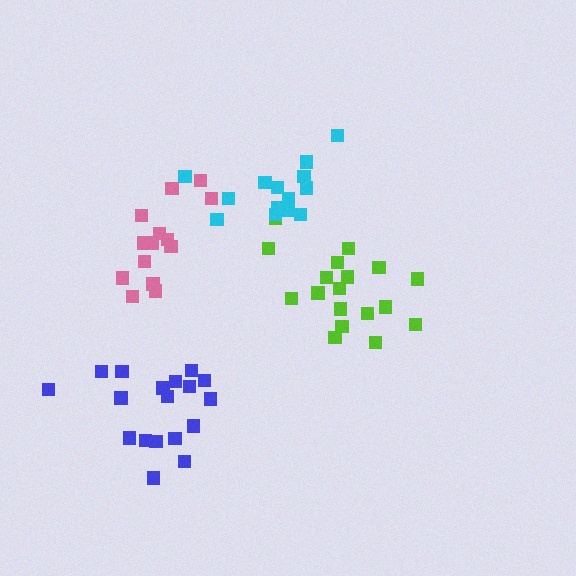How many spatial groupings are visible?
There are 4 spatial groupings.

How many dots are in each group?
Group 1: 18 dots, Group 2: 14 dots, Group 3: 18 dots, Group 4: 14 dots (64 total).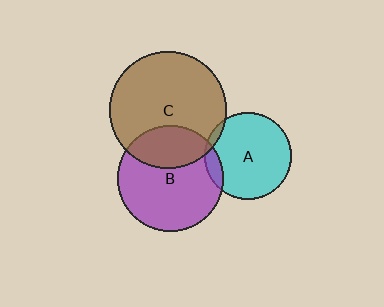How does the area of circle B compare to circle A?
Approximately 1.5 times.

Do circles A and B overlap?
Yes.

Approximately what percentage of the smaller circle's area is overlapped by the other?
Approximately 10%.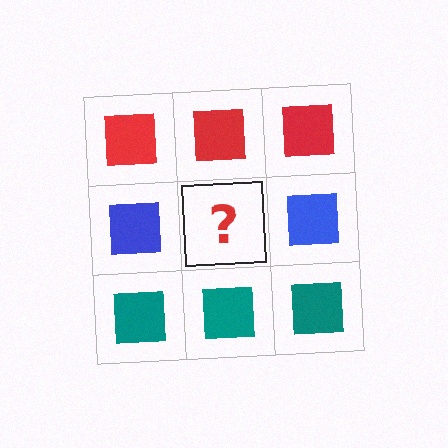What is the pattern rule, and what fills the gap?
The rule is that each row has a consistent color. The gap should be filled with a blue square.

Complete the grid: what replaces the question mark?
The question mark should be replaced with a blue square.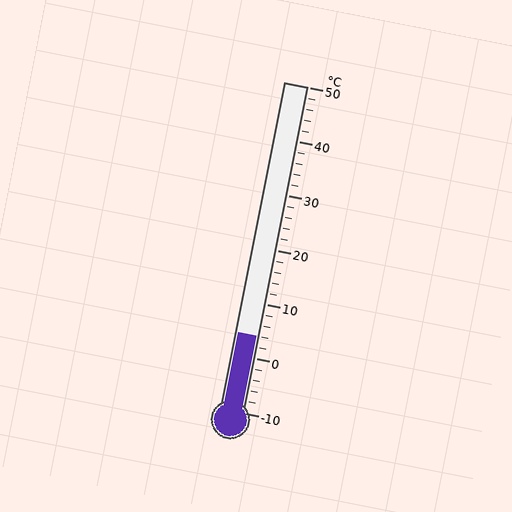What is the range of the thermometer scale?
The thermometer scale ranges from -10°C to 50°C.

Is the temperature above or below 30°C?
The temperature is below 30°C.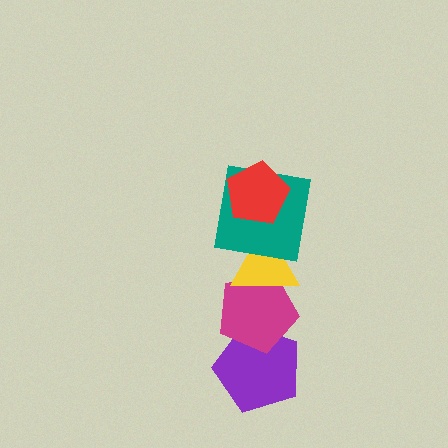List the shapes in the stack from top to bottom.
From top to bottom: the red pentagon, the teal square, the yellow triangle, the magenta pentagon, the purple pentagon.